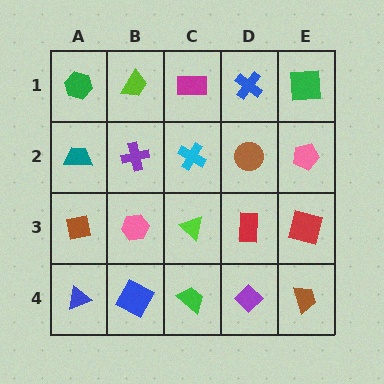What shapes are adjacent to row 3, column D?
A brown circle (row 2, column D), a purple diamond (row 4, column D), a lime triangle (row 3, column C), a red square (row 3, column E).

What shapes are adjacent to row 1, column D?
A brown circle (row 2, column D), a magenta rectangle (row 1, column C), a green square (row 1, column E).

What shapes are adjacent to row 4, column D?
A red rectangle (row 3, column D), a green trapezoid (row 4, column C), a brown trapezoid (row 4, column E).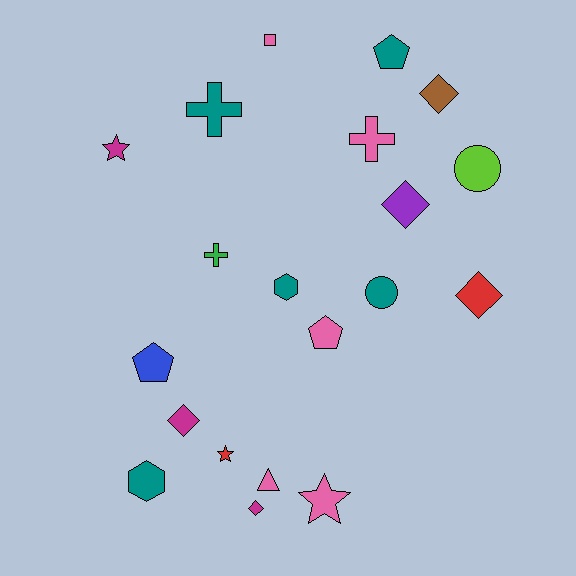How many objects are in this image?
There are 20 objects.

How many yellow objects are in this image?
There are no yellow objects.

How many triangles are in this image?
There is 1 triangle.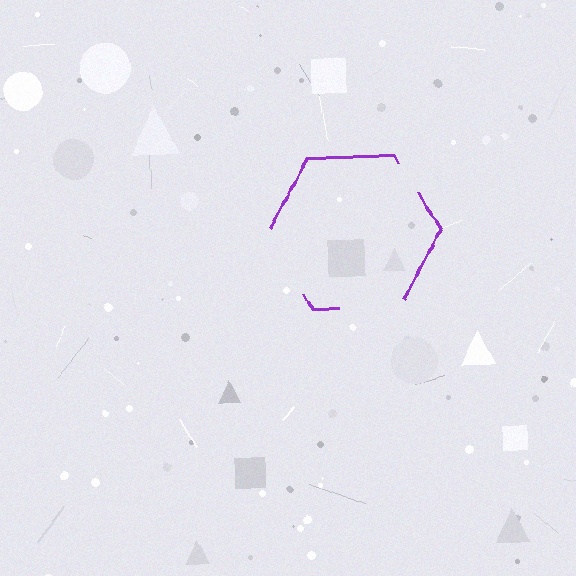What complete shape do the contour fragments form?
The contour fragments form a hexagon.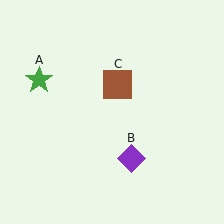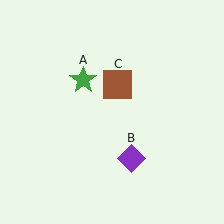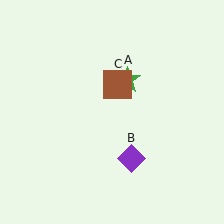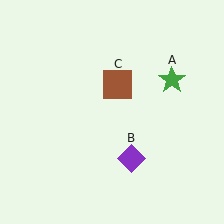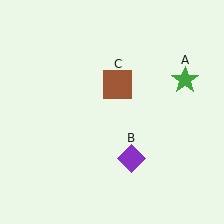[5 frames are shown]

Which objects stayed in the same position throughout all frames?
Purple diamond (object B) and brown square (object C) remained stationary.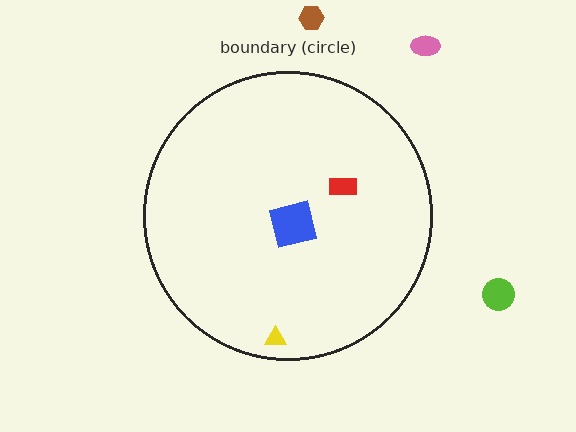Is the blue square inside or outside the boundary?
Inside.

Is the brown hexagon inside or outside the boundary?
Outside.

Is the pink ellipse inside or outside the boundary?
Outside.